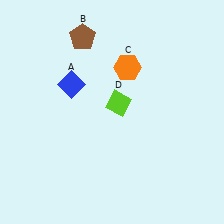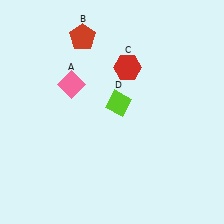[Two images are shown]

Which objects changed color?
A changed from blue to pink. B changed from brown to red. C changed from orange to red.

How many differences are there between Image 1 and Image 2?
There are 3 differences between the two images.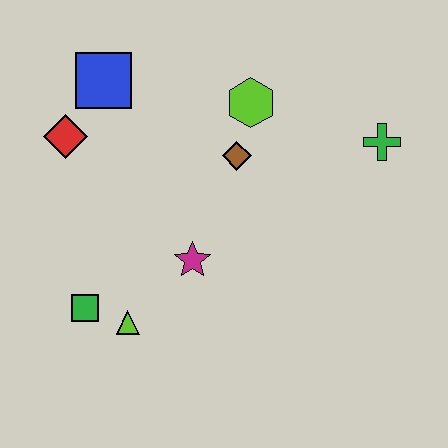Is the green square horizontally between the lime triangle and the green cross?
No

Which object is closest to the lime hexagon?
The brown diamond is closest to the lime hexagon.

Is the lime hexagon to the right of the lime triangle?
Yes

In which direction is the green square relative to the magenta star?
The green square is to the left of the magenta star.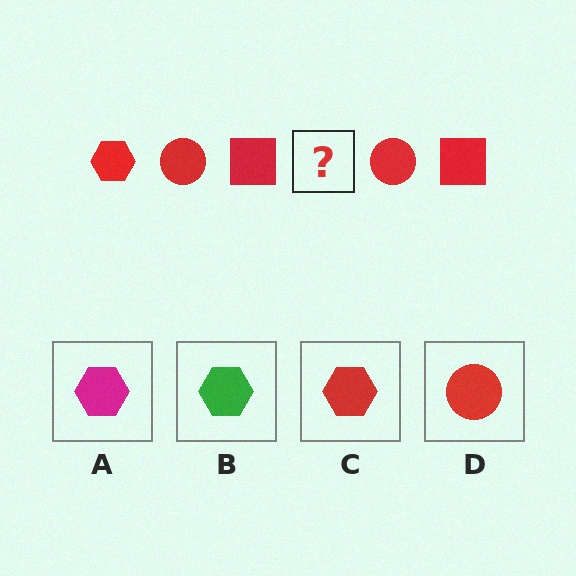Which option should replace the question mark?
Option C.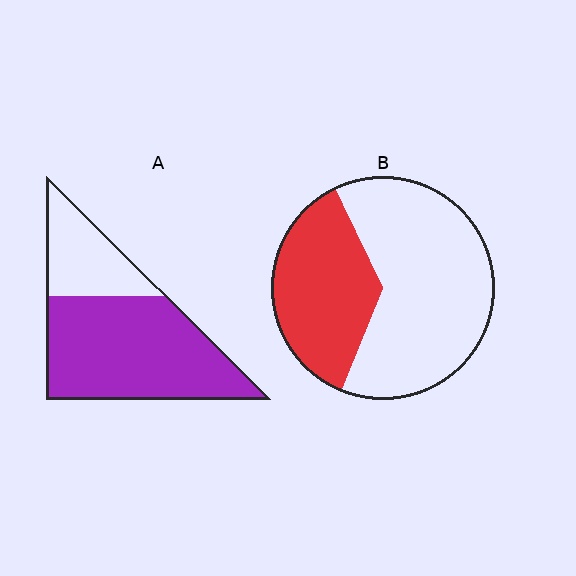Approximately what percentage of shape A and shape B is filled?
A is approximately 70% and B is approximately 35%.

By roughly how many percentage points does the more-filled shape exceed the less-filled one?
By roughly 35 percentage points (A over B).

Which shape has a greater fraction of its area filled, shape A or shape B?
Shape A.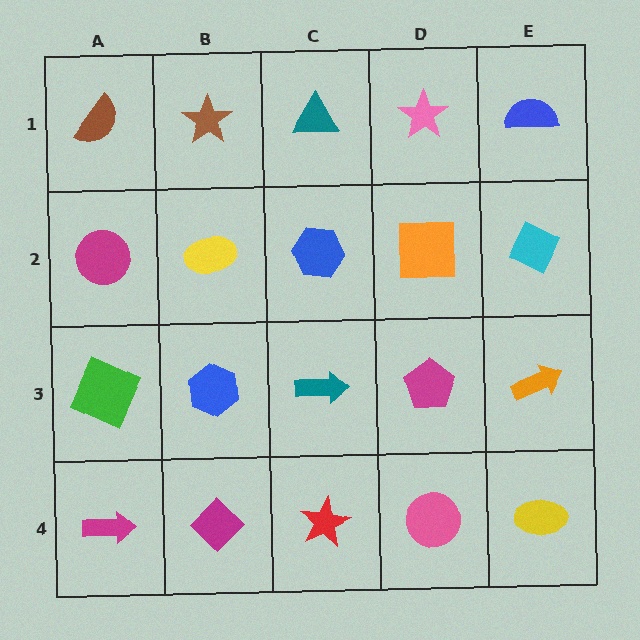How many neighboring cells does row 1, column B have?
3.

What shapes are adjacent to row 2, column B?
A brown star (row 1, column B), a blue hexagon (row 3, column B), a magenta circle (row 2, column A), a blue hexagon (row 2, column C).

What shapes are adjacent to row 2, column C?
A teal triangle (row 1, column C), a teal arrow (row 3, column C), a yellow ellipse (row 2, column B), an orange square (row 2, column D).